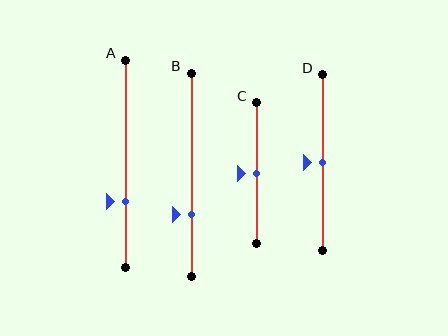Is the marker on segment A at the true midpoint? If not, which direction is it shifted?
No, the marker on segment A is shifted downward by about 18% of the segment length.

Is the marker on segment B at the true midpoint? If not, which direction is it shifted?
No, the marker on segment B is shifted downward by about 20% of the segment length.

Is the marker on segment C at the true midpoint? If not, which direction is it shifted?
Yes, the marker on segment C is at the true midpoint.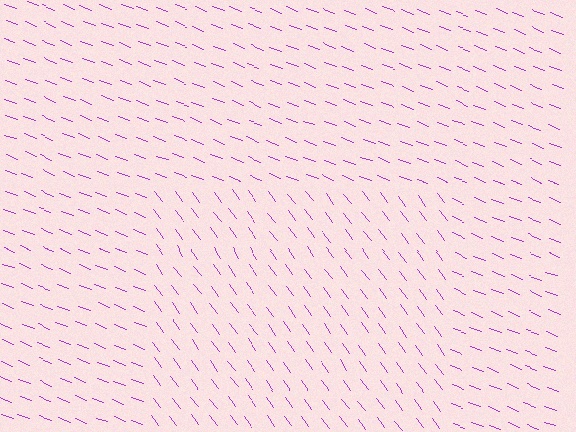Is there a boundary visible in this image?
Yes, there is a texture boundary formed by a change in line orientation.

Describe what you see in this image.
The image is filled with small purple line segments. A rectangle region in the image has lines oriented differently from the surrounding lines, creating a visible texture boundary.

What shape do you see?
I see a rectangle.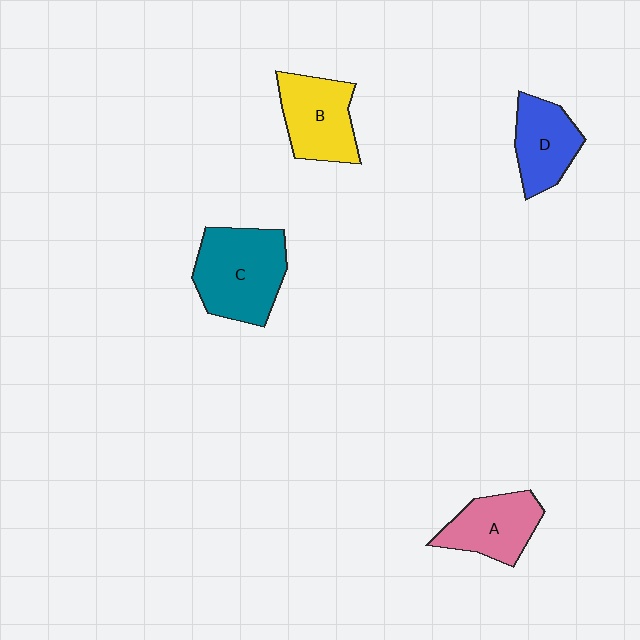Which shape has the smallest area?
Shape D (blue).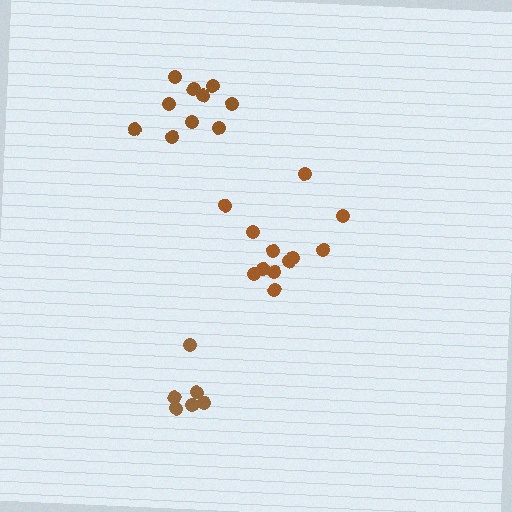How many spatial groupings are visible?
There are 3 spatial groupings.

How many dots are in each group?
Group 1: 12 dots, Group 2: 10 dots, Group 3: 6 dots (28 total).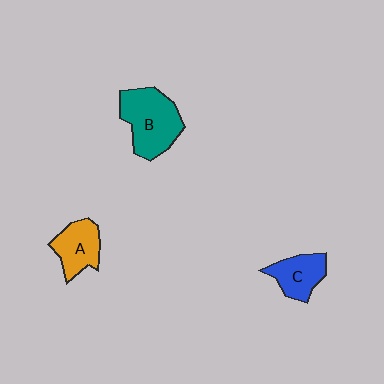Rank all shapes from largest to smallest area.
From largest to smallest: B (teal), A (orange), C (blue).